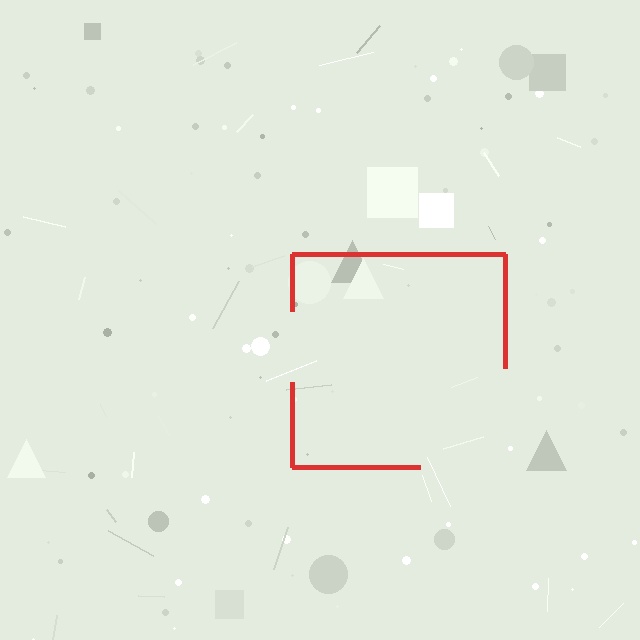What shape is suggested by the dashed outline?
The dashed outline suggests a square.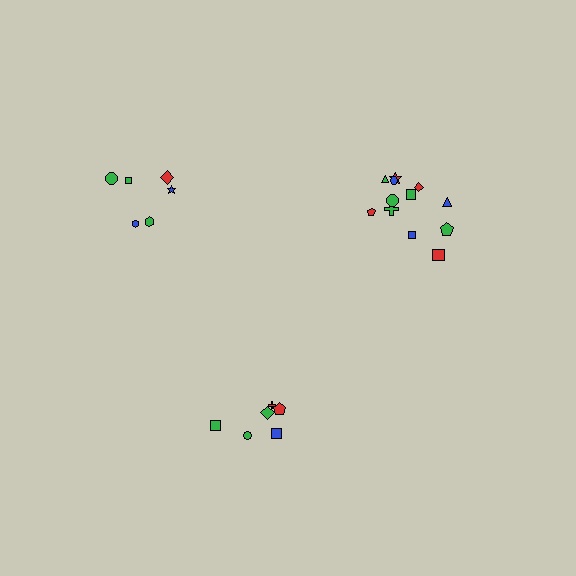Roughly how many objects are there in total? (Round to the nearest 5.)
Roughly 25 objects in total.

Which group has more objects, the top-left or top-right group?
The top-right group.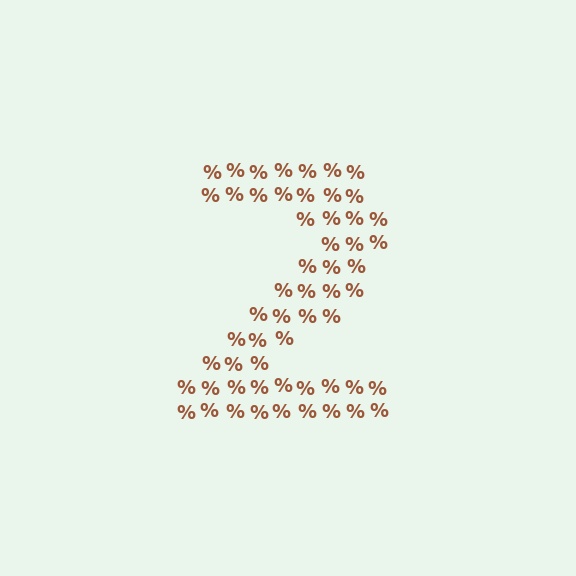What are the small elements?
The small elements are percent signs.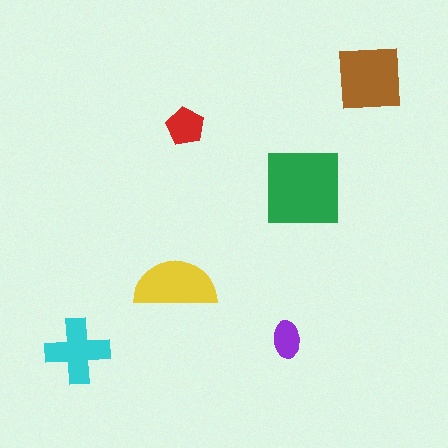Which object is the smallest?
The purple ellipse.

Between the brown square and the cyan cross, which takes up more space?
The brown square.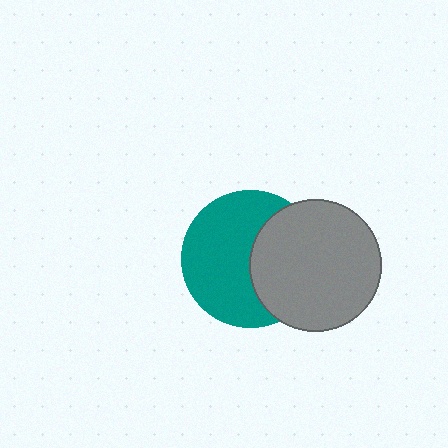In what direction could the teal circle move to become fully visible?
The teal circle could move left. That would shift it out from behind the gray circle entirely.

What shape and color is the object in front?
The object in front is a gray circle.